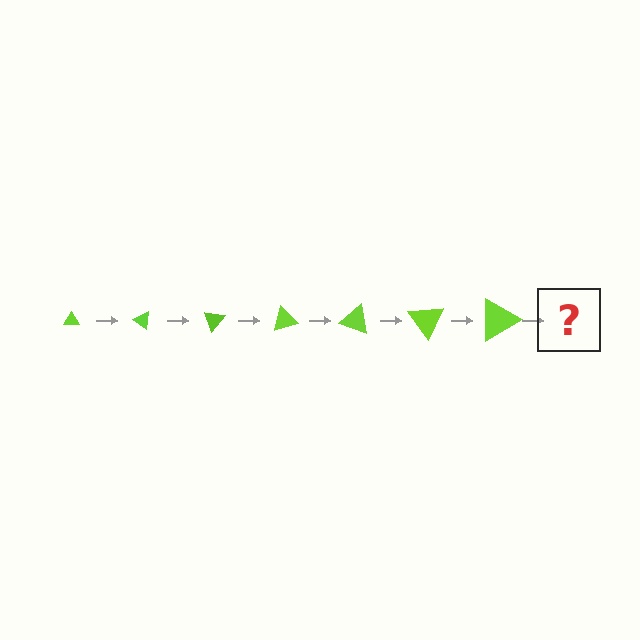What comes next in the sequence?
The next element should be a triangle, larger than the previous one and rotated 245 degrees from the start.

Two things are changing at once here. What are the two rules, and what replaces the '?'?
The two rules are that the triangle grows larger each step and it rotates 35 degrees each step. The '?' should be a triangle, larger than the previous one and rotated 245 degrees from the start.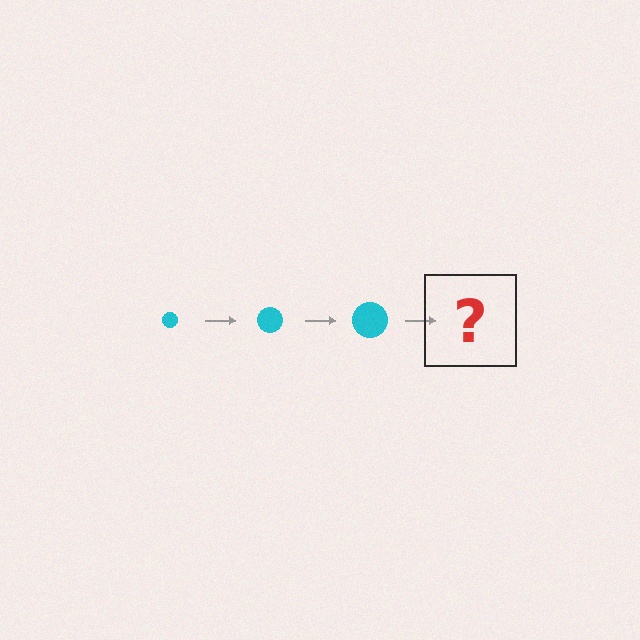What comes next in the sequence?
The next element should be a cyan circle, larger than the previous one.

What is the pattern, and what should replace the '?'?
The pattern is that the circle gets progressively larger each step. The '?' should be a cyan circle, larger than the previous one.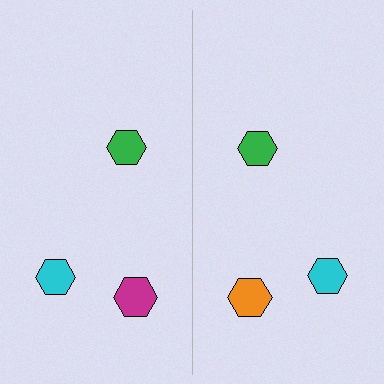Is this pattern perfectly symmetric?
No, the pattern is not perfectly symmetric. The orange hexagon on the right side breaks the symmetry — its mirror counterpart is magenta.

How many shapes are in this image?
There are 6 shapes in this image.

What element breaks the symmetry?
The orange hexagon on the right side breaks the symmetry — its mirror counterpart is magenta.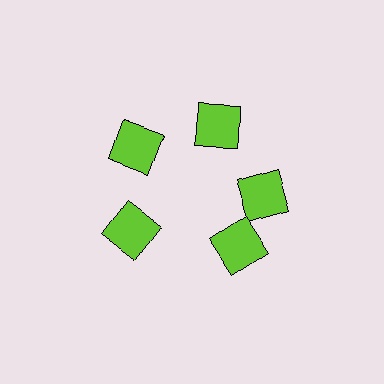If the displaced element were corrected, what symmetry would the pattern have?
It would have 5-fold rotational symmetry — the pattern would map onto itself every 72 degrees.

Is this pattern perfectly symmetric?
No. The 5 lime squares are arranged in a ring, but one element near the 5 o'clock position is rotated out of alignment along the ring, breaking the 5-fold rotational symmetry.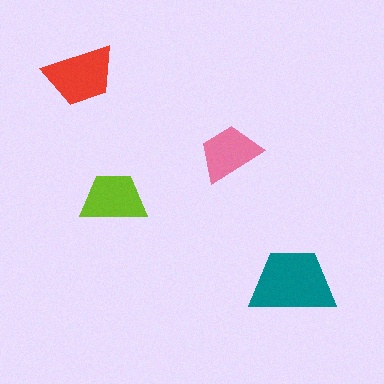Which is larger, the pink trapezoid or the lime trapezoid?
The lime one.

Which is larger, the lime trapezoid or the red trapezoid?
The red one.